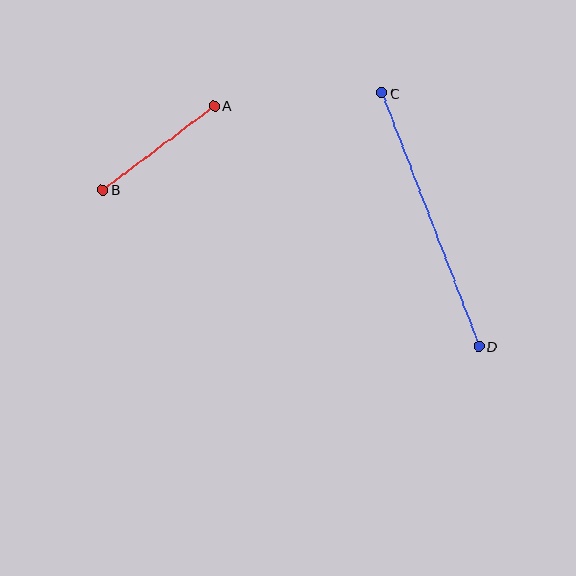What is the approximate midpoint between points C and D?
The midpoint is at approximately (430, 220) pixels.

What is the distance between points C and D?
The distance is approximately 272 pixels.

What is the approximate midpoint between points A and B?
The midpoint is at approximately (159, 148) pixels.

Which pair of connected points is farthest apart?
Points C and D are farthest apart.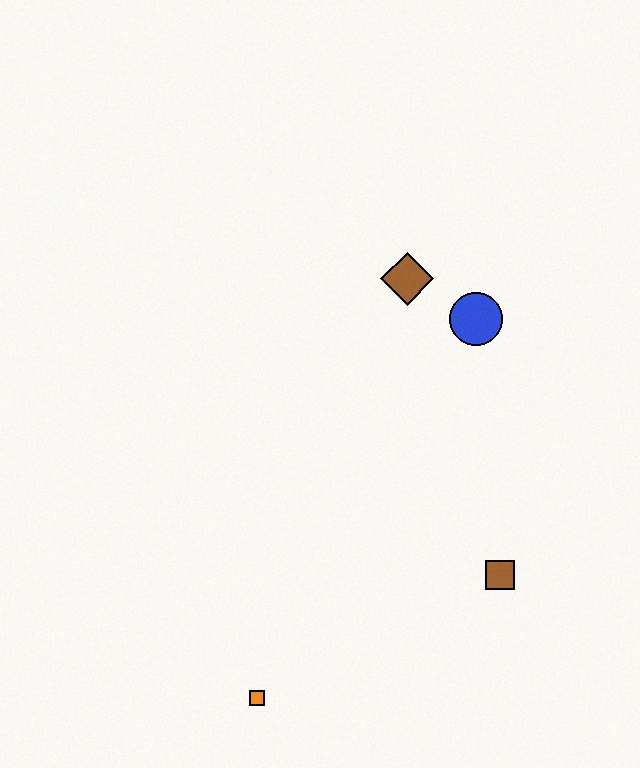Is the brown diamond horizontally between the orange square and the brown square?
Yes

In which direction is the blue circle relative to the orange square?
The blue circle is above the orange square.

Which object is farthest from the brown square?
The brown diamond is farthest from the brown square.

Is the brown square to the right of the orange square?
Yes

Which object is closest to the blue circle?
The brown diamond is closest to the blue circle.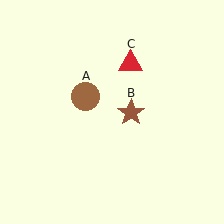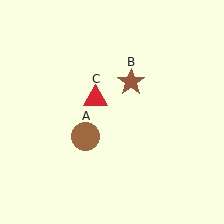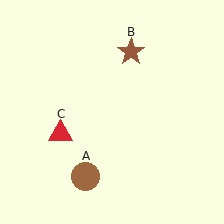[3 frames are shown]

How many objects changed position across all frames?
3 objects changed position: brown circle (object A), brown star (object B), red triangle (object C).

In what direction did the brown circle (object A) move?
The brown circle (object A) moved down.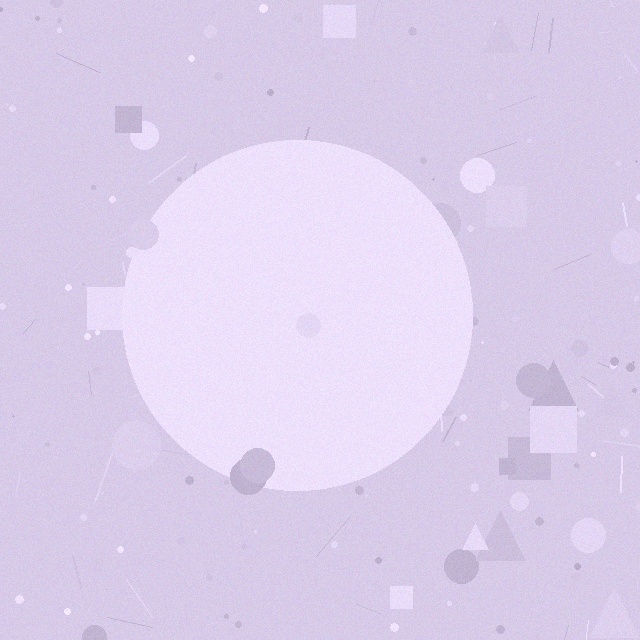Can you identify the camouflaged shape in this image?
The camouflaged shape is a circle.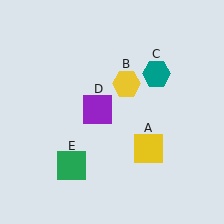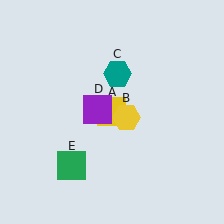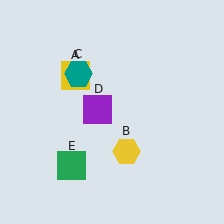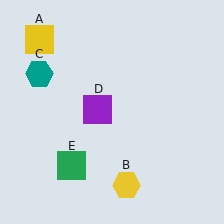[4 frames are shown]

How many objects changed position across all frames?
3 objects changed position: yellow square (object A), yellow hexagon (object B), teal hexagon (object C).